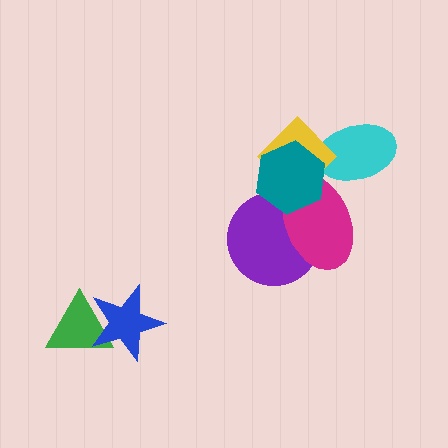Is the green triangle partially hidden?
Yes, it is partially covered by another shape.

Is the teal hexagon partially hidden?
No, no other shape covers it.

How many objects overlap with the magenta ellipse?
4 objects overlap with the magenta ellipse.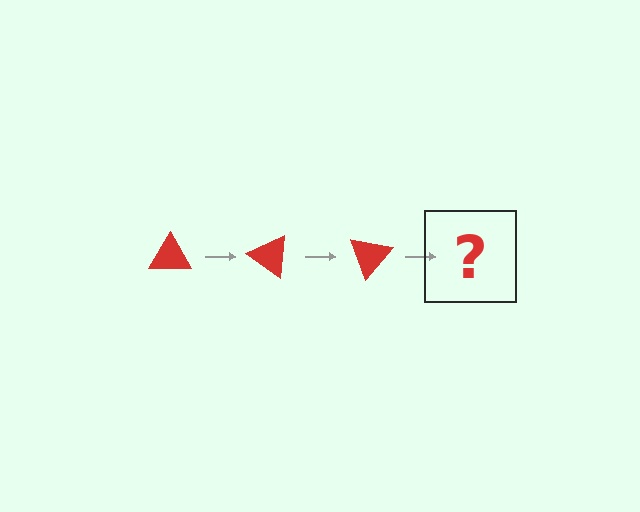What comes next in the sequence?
The next element should be a red triangle rotated 105 degrees.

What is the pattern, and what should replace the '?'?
The pattern is that the triangle rotates 35 degrees each step. The '?' should be a red triangle rotated 105 degrees.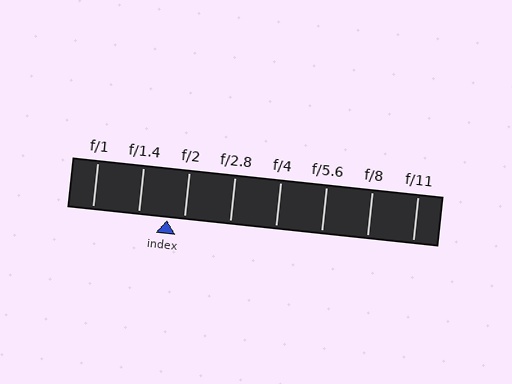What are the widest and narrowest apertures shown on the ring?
The widest aperture shown is f/1 and the narrowest is f/11.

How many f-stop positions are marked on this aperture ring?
There are 8 f-stop positions marked.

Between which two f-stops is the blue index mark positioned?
The index mark is between f/1.4 and f/2.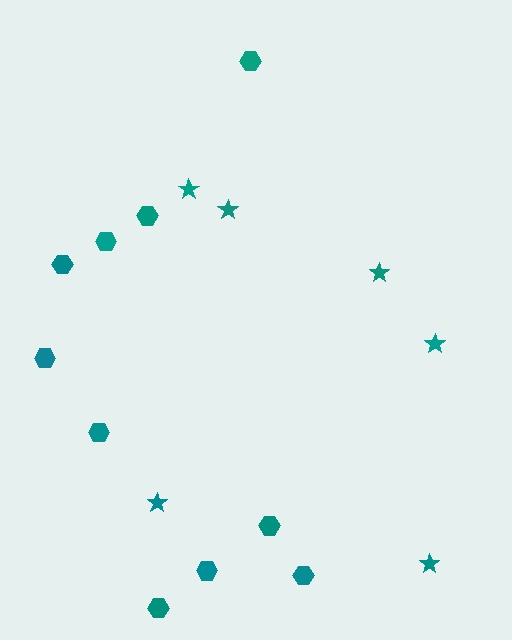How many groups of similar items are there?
There are 2 groups: one group of stars (6) and one group of hexagons (10).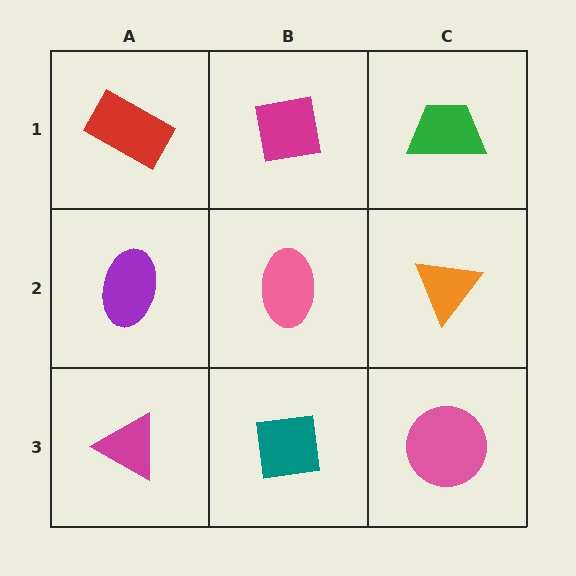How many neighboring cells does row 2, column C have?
3.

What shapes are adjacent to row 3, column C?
An orange triangle (row 2, column C), a teal square (row 3, column B).